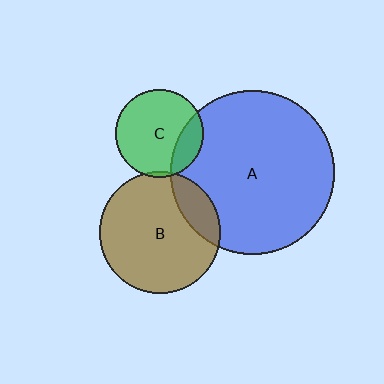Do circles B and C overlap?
Yes.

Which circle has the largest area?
Circle A (blue).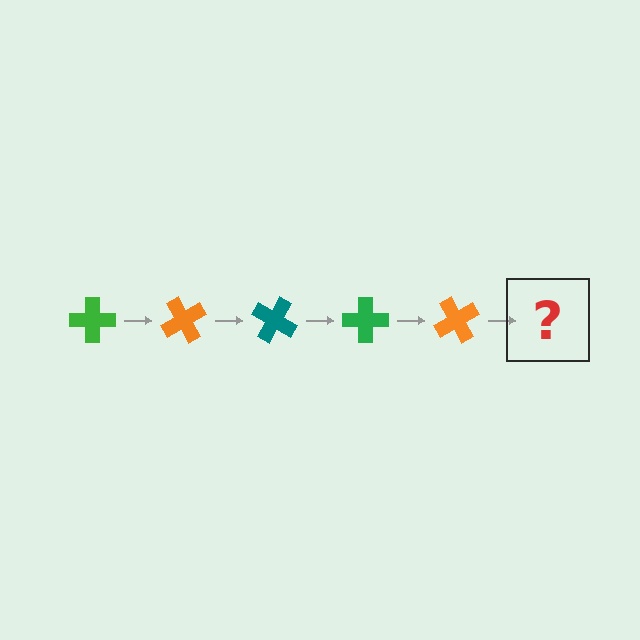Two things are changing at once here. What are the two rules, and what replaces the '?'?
The two rules are that it rotates 60 degrees each step and the color cycles through green, orange, and teal. The '?' should be a teal cross, rotated 300 degrees from the start.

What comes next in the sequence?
The next element should be a teal cross, rotated 300 degrees from the start.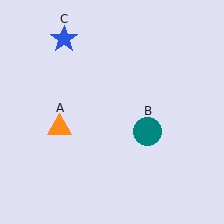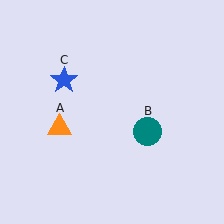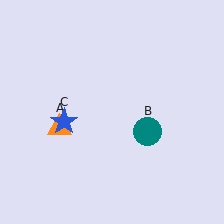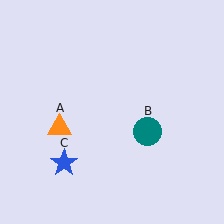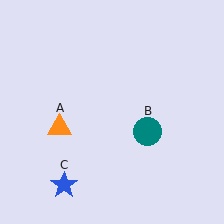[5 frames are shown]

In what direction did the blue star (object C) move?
The blue star (object C) moved down.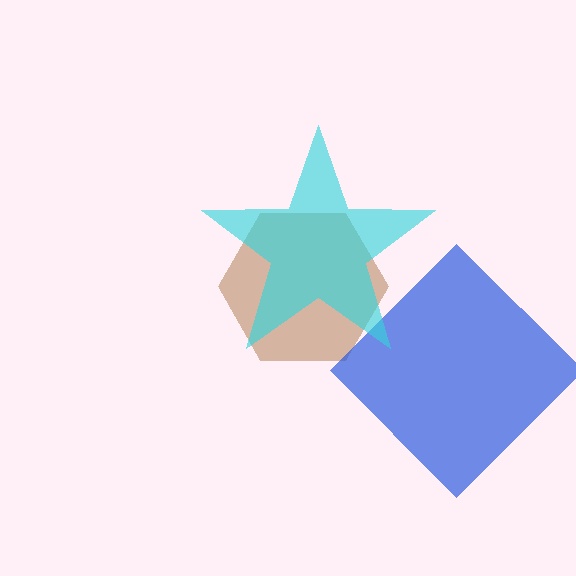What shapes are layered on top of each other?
The layered shapes are: a brown hexagon, a blue diamond, a cyan star.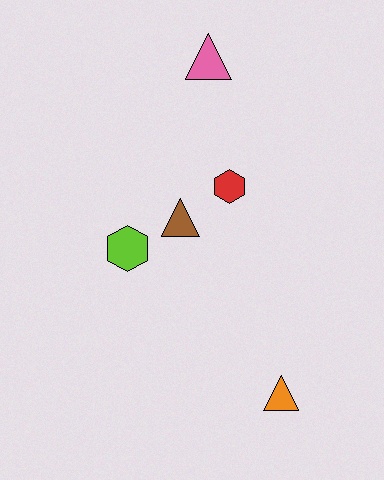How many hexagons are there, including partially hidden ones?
There are 2 hexagons.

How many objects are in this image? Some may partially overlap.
There are 5 objects.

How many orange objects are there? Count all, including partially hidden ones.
There is 1 orange object.